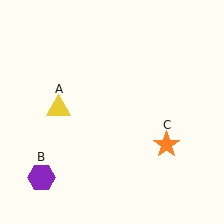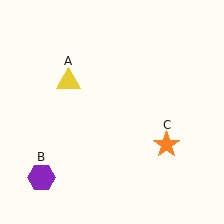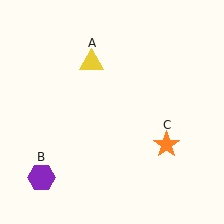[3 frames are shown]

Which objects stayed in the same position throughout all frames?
Purple hexagon (object B) and orange star (object C) remained stationary.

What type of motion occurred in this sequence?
The yellow triangle (object A) rotated clockwise around the center of the scene.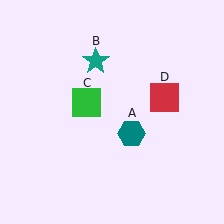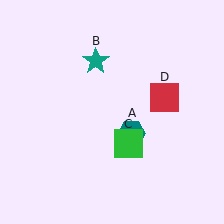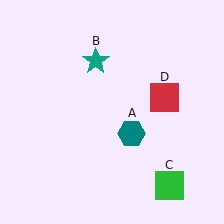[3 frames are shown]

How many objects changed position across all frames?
1 object changed position: green square (object C).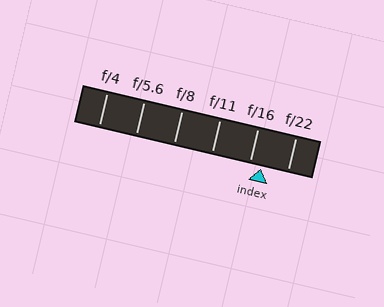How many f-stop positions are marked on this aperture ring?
There are 6 f-stop positions marked.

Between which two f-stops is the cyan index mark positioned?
The index mark is between f/16 and f/22.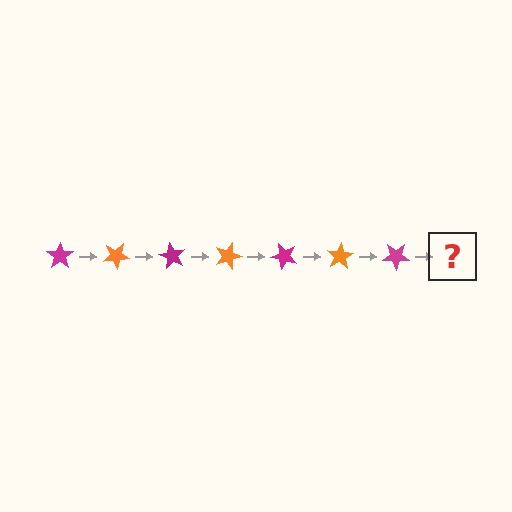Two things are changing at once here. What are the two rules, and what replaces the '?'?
The two rules are that it rotates 30 degrees each step and the color cycles through magenta and orange. The '?' should be an orange star, rotated 210 degrees from the start.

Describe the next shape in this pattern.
It should be an orange star, rotated 210 degrees from the start.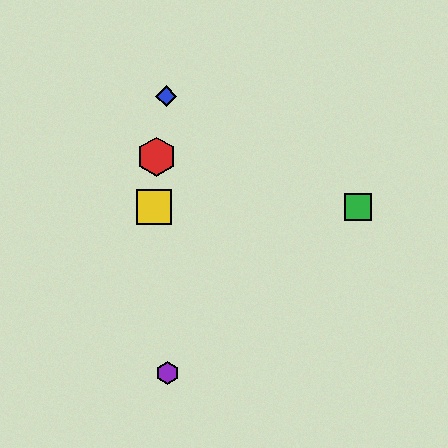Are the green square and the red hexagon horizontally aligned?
No, the green square is at y≈207 and the red hexagon is at y≈157.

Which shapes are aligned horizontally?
The green square, the yellow square are aligned horizontally.